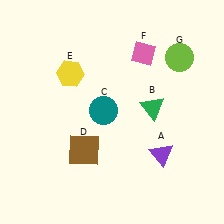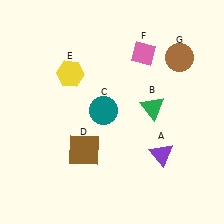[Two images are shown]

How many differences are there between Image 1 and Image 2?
There is 1 difference between the two images.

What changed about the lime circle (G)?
In Image 1, G is lime. In Image 2, it changed to brown.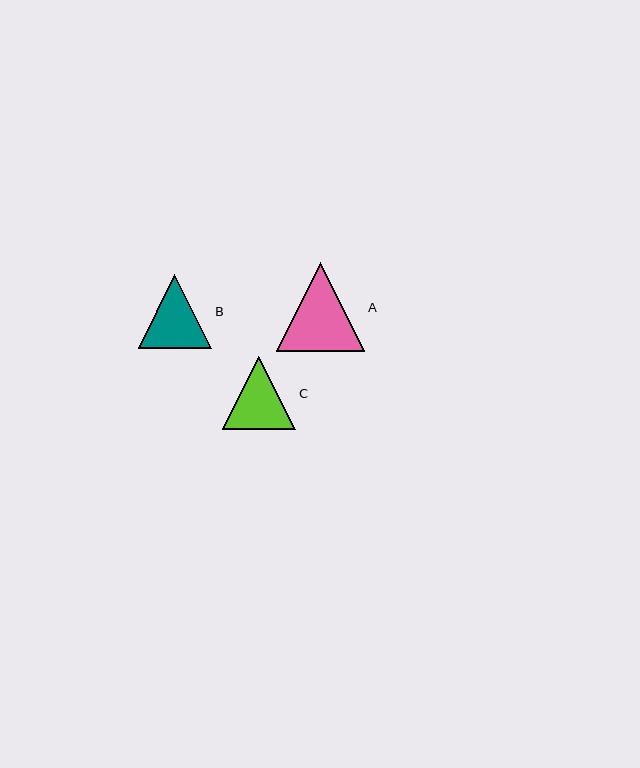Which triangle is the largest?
Triangle A is the largest with a size of approximately 88 pixels.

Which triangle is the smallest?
Triangle B is the smallest with a size of approximately 74 pixels.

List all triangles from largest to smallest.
From largest to smallest: A, C, B.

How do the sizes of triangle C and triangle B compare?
Triangle C and triangle B are approximately the same size.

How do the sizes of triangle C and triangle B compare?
Triangle C and triangle B are approximately the same size.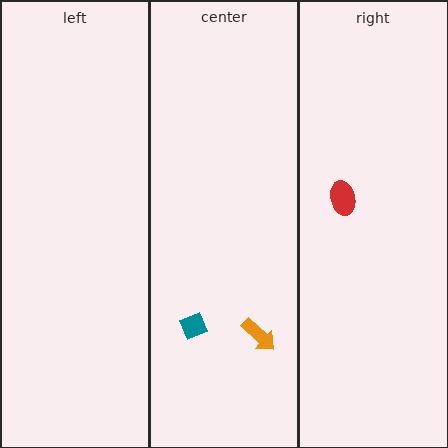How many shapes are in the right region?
1.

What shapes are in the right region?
The red ellipse.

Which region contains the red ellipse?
The right region.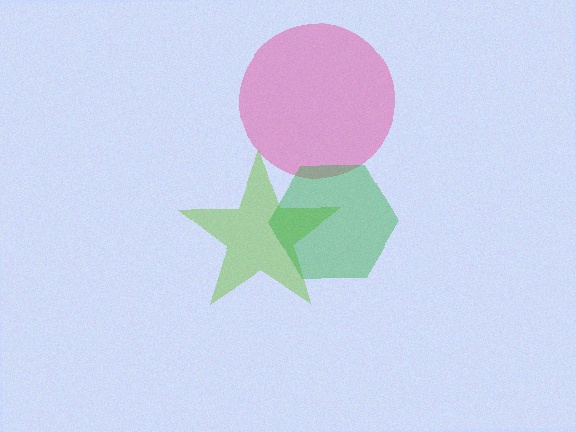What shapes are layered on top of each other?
The layered shapes are: a lime star, a pink circle, a green hexagon.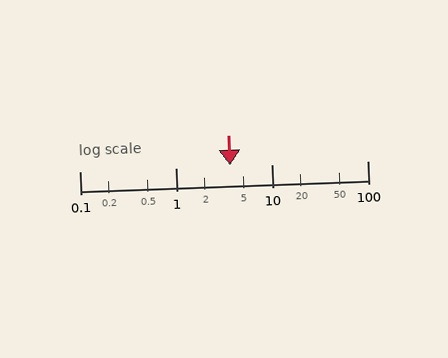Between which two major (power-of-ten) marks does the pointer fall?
The pointer is between 1 and 10.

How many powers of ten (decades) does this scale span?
The scale spans 3 decades, from 0.1 to 100.